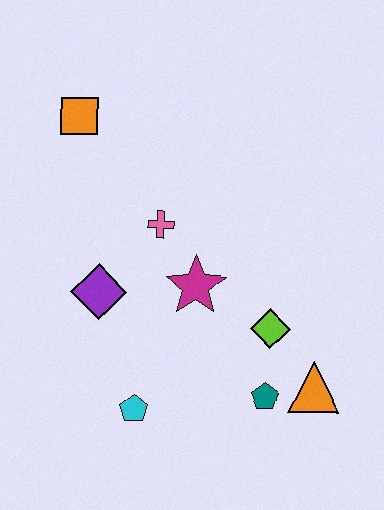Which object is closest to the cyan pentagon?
The purple diamond is closest to the cyan pentagon.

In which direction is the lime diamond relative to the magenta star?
The lime diamond is to the right of the magenta star.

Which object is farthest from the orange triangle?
The orange square is farthest from the orange triangle.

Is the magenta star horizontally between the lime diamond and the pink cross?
Yes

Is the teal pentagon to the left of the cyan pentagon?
No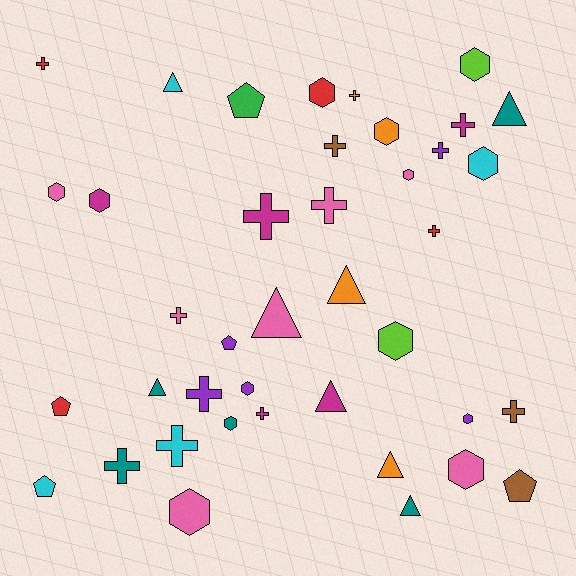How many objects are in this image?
There are 40 objects.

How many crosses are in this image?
There are 14 crosses.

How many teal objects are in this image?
There are 5 teal objects.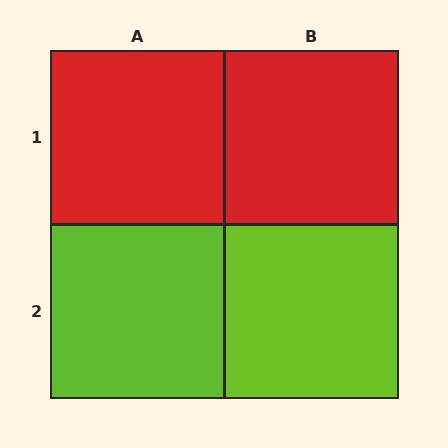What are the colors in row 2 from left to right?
Lime, lime.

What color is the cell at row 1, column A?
Red.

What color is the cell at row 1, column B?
Red.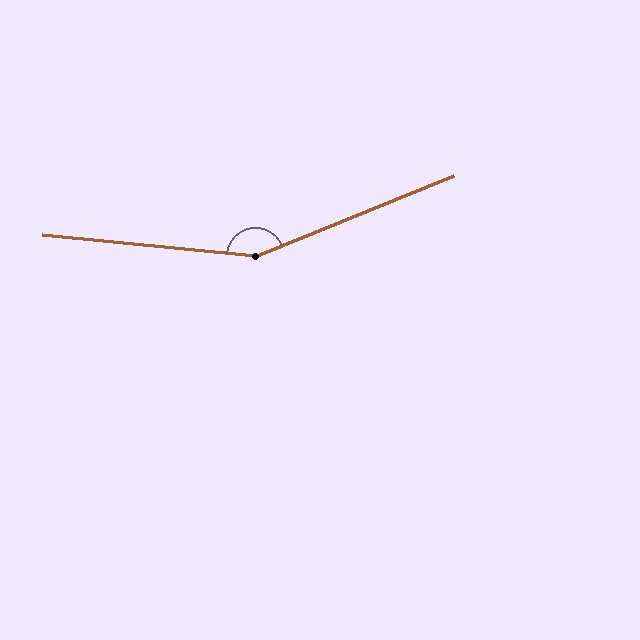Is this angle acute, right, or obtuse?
It is obtuse.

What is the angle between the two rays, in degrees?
Approximately 152 degrees.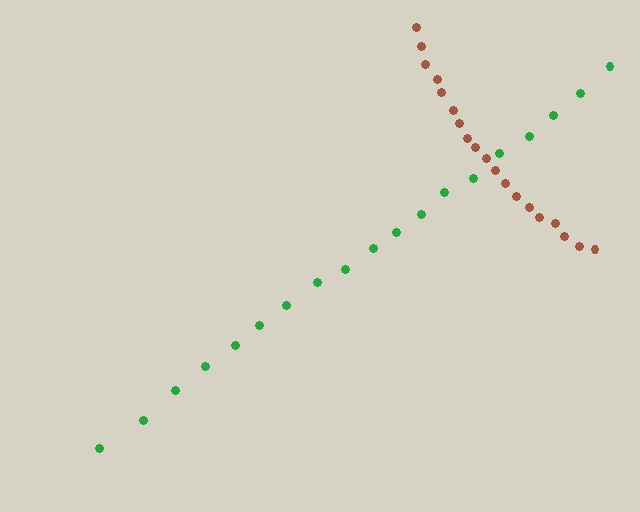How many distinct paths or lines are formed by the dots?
There are 2 distinct paths.